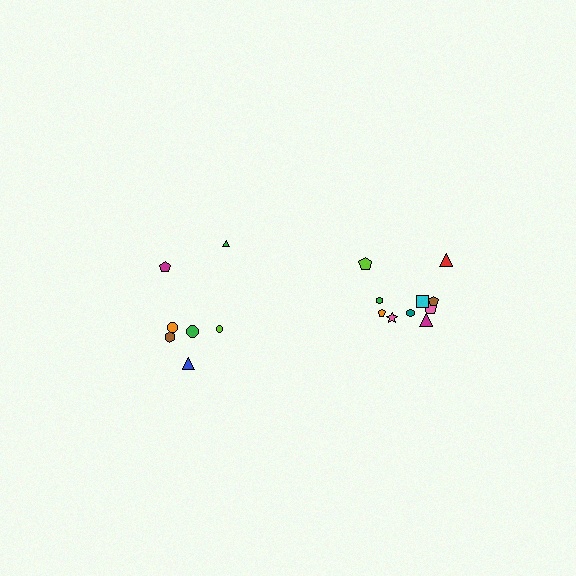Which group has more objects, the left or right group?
The right group.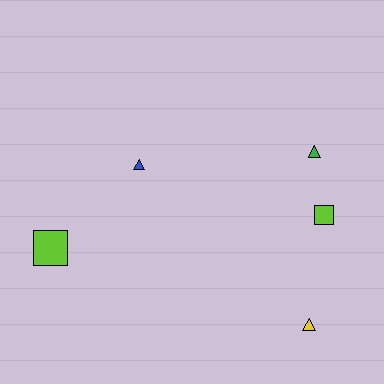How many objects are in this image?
There are 5 objects.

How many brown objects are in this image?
There are no brown objects.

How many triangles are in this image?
There are 3 triangles.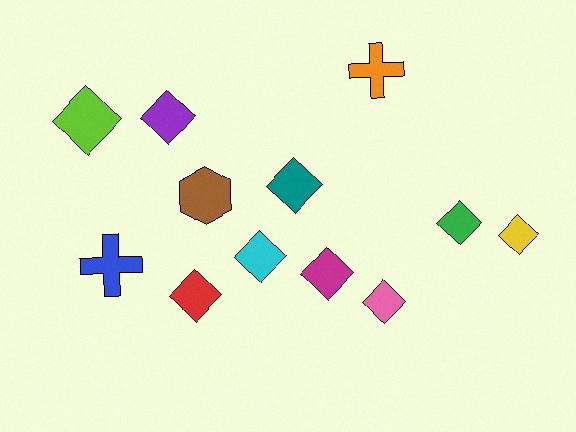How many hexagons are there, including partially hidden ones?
There is 1 hexagon.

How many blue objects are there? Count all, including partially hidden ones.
There is 1 blue object.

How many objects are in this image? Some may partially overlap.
There are 12 objects.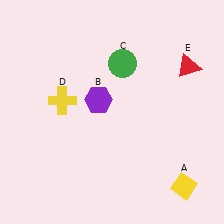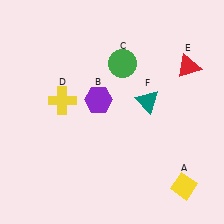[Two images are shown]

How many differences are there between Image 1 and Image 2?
There is 1 difference between the two images.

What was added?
A teal triangle (F) was added in Image 2.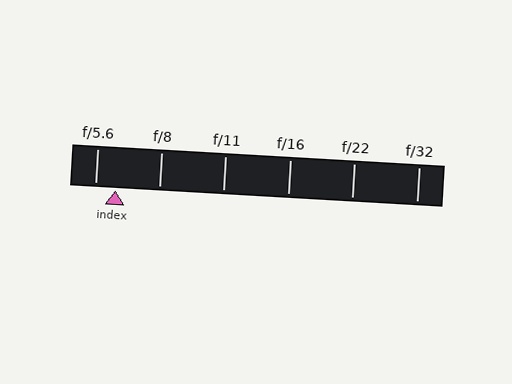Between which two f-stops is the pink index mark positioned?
The index mark is between f/5.6 and f/8.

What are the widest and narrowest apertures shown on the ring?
The widest aperture shown is f/5.6 and the narrowest is f/32.